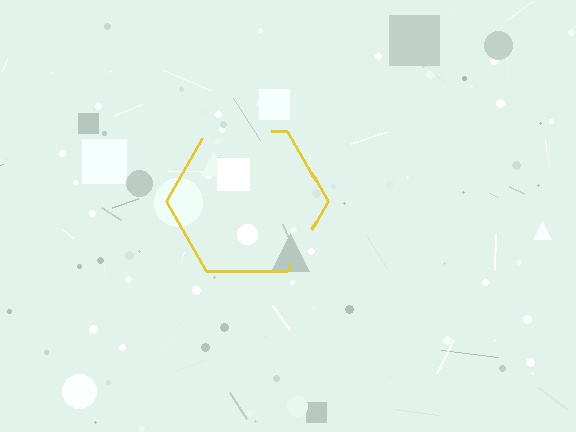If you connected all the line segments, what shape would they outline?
They would outline a hexagon.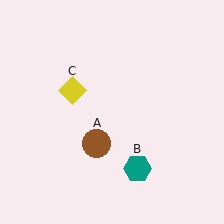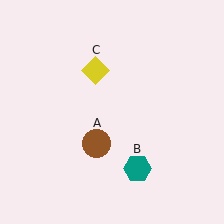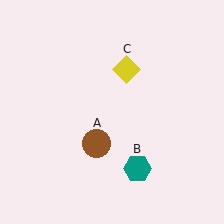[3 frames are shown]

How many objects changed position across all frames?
1 object changed position: yellow diamond (object C).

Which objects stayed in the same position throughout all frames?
Brown circle (object A) and teal hexagon (object B) remained stationary.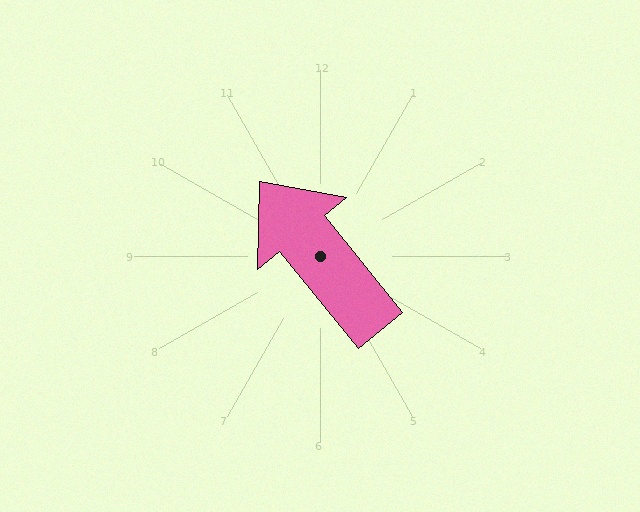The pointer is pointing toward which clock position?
Roughly 11 o'clock.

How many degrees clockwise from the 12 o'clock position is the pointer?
Approximately 321 degrees.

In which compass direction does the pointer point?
Northwest.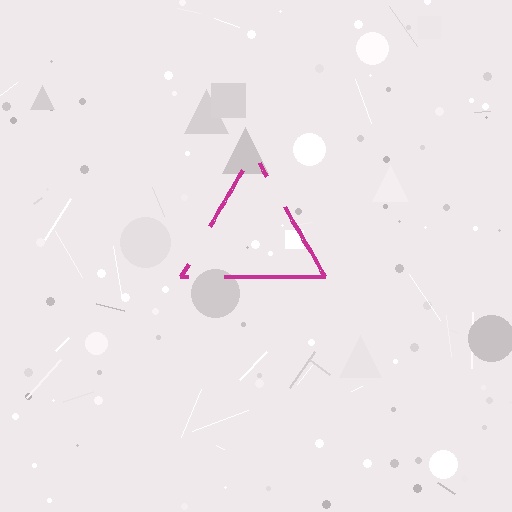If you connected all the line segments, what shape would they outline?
They would outline a triangle.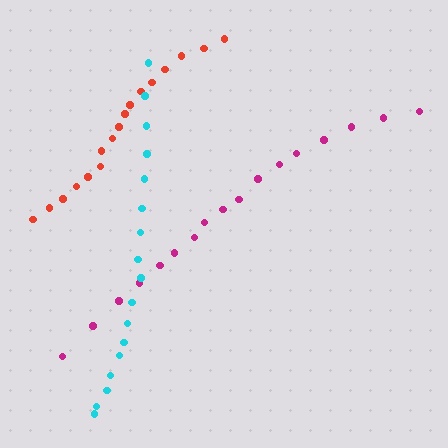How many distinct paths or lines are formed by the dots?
There are 3 distinct paths.